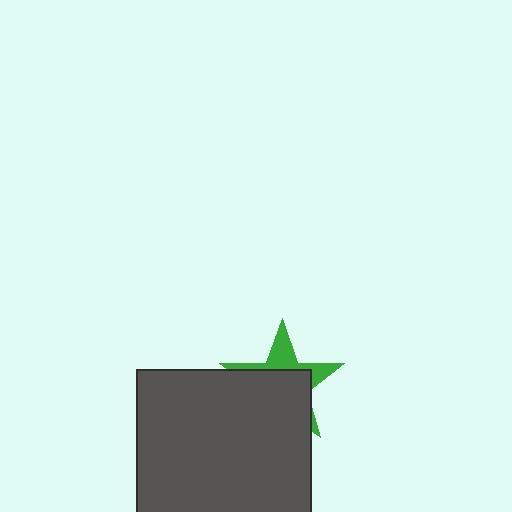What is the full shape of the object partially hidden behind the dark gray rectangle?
The partially hidden object is a green star.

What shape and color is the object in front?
The object in front is a dark gray rectangle.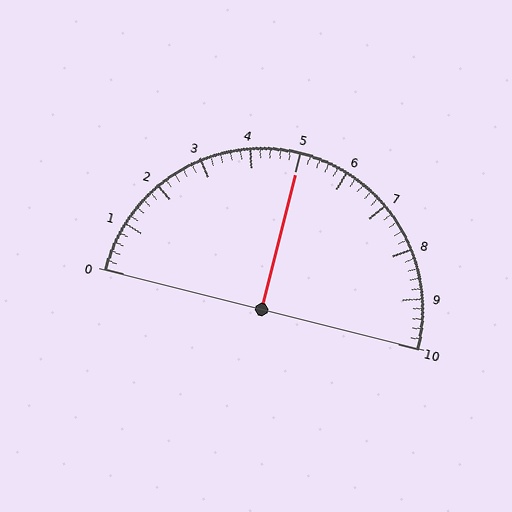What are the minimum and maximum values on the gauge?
The gauge ranges from 0 to 10.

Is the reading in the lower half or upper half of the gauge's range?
The reading is in the upper half of the range (0 to 10).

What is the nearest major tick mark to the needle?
The nearest major tick mark is 5.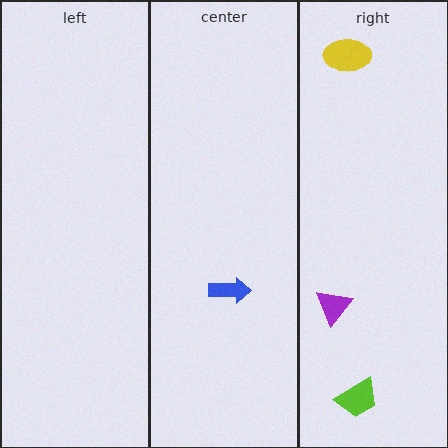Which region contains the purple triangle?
The right region.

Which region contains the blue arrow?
The center region.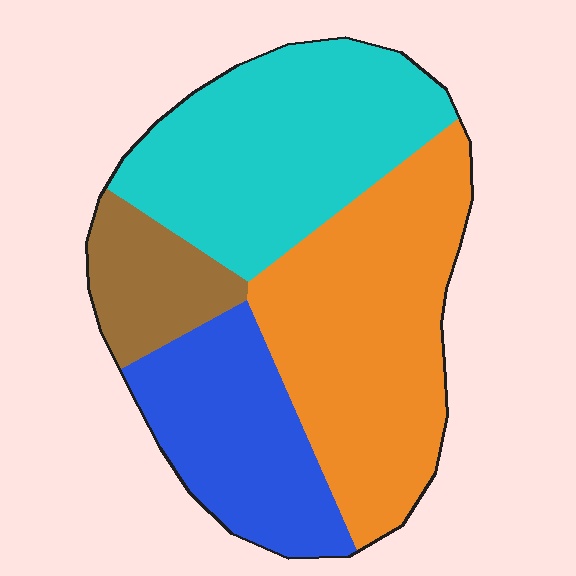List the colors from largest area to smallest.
From largest to smallest: orange, cyan, blue, brown.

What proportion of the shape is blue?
Blue takes up about one fifth (1/5) of the shape.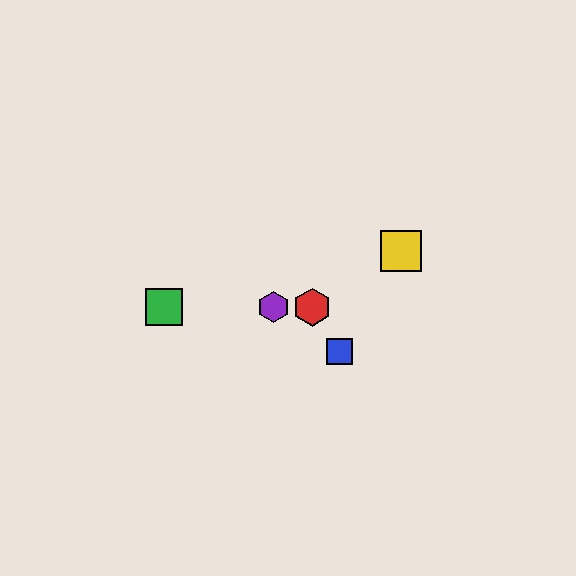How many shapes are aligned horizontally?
3 shapes (the red hexagon, the green square, the purple hexagon) are aligned horizontally.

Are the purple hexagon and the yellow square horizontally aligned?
No, the purple hexagon is at y≈307 and the yellow square is at y≈251.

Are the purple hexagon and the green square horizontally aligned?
Yes, both are at y≈307.